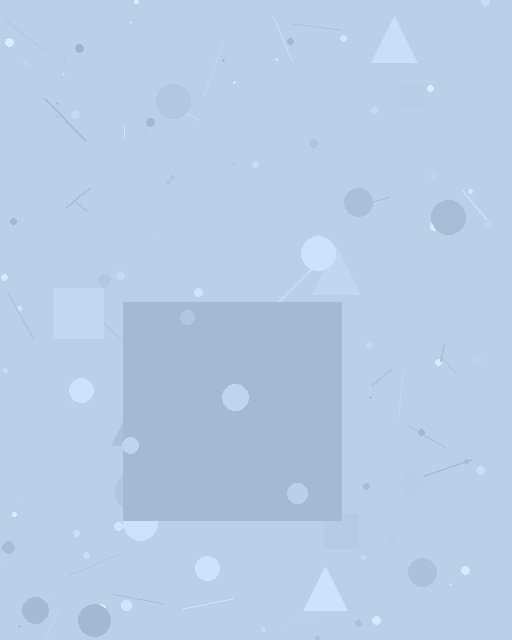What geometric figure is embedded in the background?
A square is embedded in the background.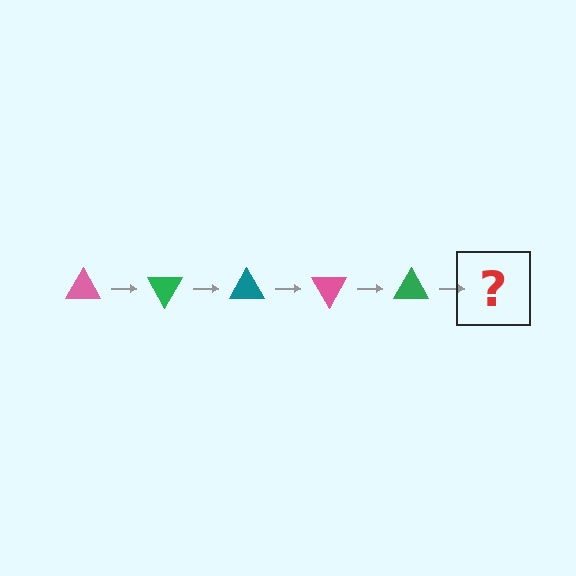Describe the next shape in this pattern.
It should be a teal triangle, rotated 300 degrees from the start.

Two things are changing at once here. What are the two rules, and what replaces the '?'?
The two rules are that it rotates 60 degrees each step and the color cycles through pink, green, and teal. The '?' should be a teal triangle, rotated 300 degrees from the start.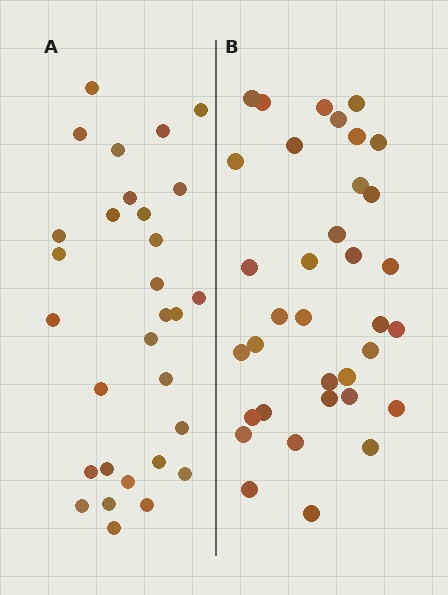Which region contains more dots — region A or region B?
Region B (the right region) has more dots.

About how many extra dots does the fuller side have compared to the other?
Region B has about 5 more dots than region A.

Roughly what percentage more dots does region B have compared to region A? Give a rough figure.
About 15% more.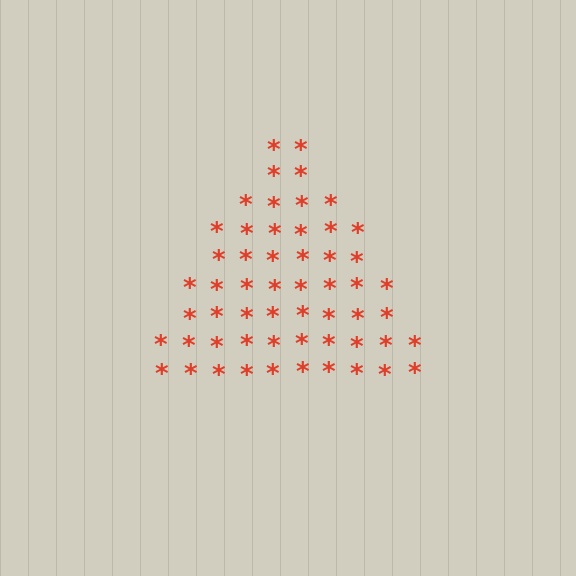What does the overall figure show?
The overall figure shows a triangle.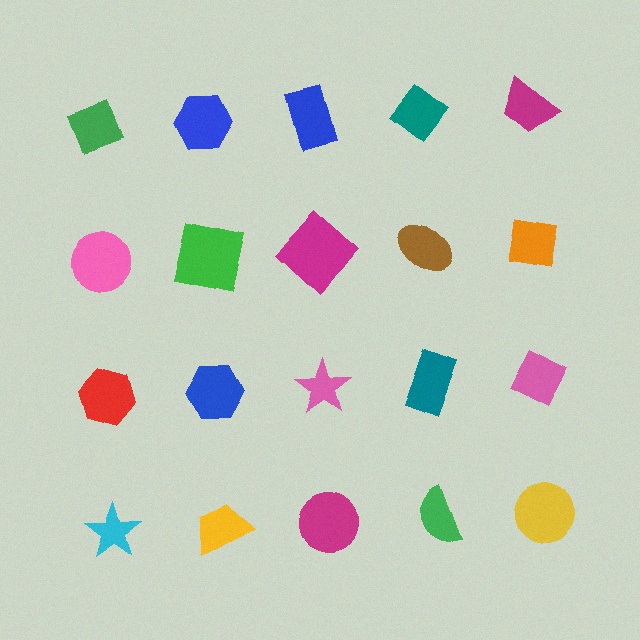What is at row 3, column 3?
A pink star.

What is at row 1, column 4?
A teal diamond.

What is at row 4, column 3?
A magenta circle.